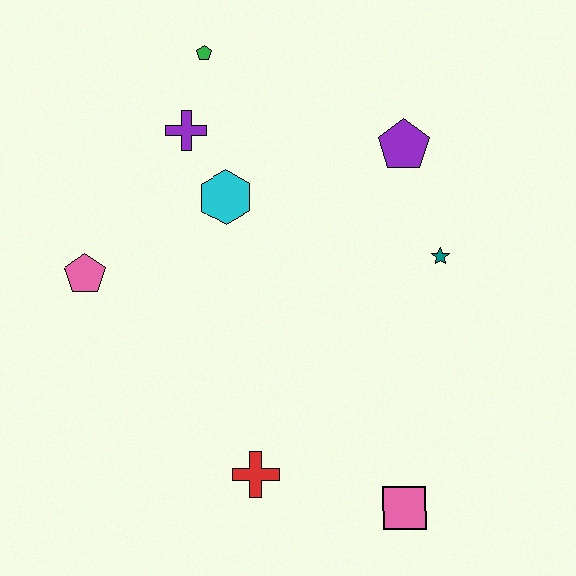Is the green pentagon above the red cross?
Yes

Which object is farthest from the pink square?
The green pentagon is farthest from the pink square.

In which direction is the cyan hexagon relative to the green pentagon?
The cyan hexagon is below the green pentagon.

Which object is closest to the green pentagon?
The purple cross is closest to the green pentagon.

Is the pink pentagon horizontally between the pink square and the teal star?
No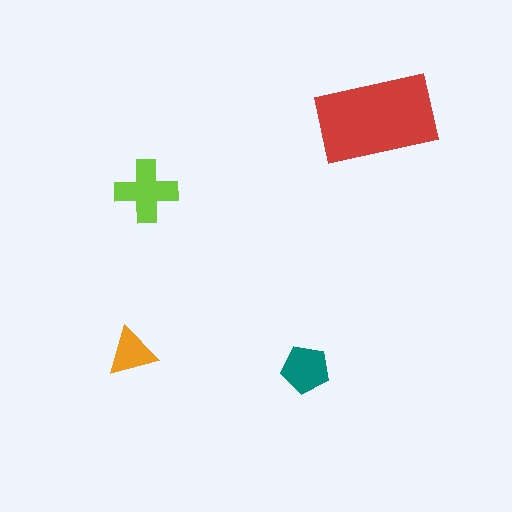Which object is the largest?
The red rectangle.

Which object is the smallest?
The orange triangle.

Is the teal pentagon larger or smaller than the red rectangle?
Smaller.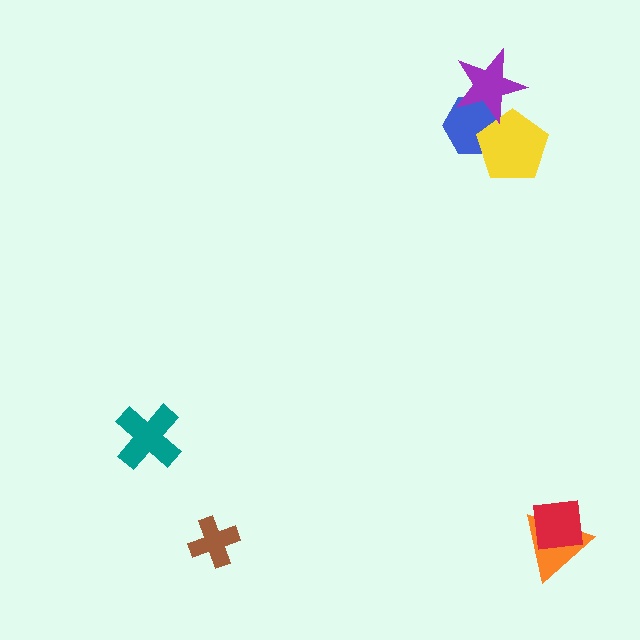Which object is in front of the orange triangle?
The red square is in front of the orange triangle.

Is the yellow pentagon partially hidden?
Yes, it is partially covered by another shape.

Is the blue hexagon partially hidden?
Yes, it is partially covered by another shape.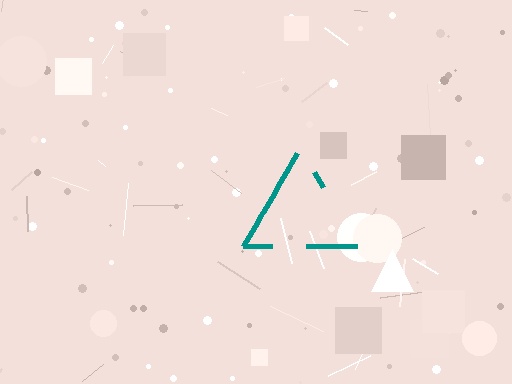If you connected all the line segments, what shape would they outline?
They would outline a triangle.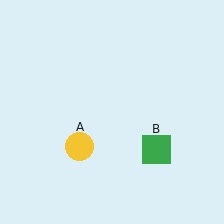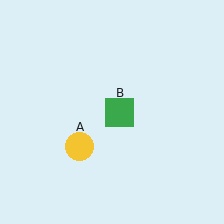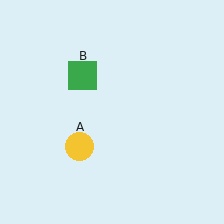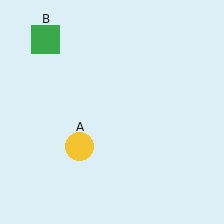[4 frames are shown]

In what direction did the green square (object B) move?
The green square (object B) moved up and to the left.